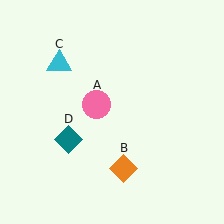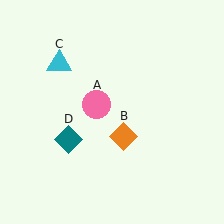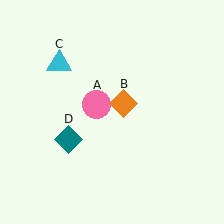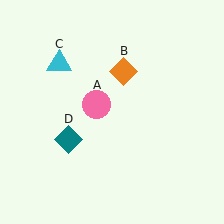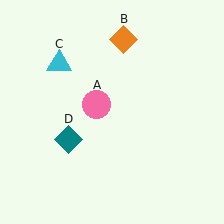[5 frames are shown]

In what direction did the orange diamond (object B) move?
The orange diamond (object B) moved up.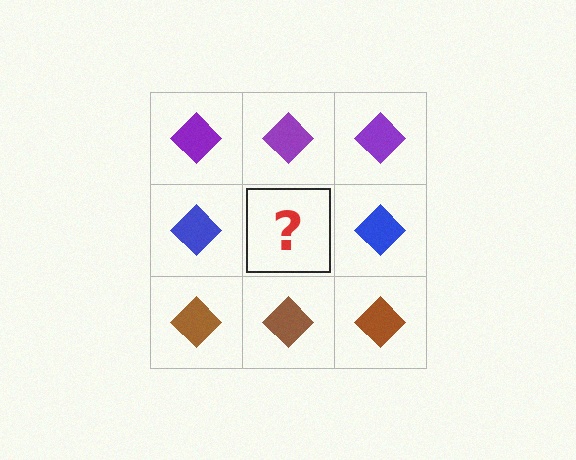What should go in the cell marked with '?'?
The missing cell should contain a blue diamond.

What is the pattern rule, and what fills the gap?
The rule is that each row has a consistent color. The gap should be filled with a blue diamond.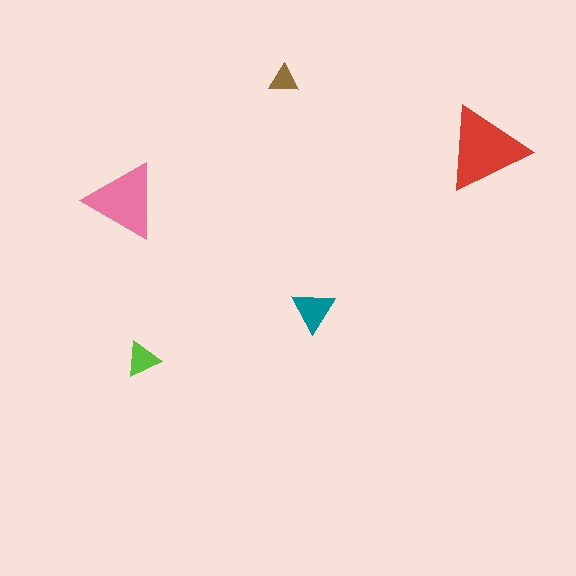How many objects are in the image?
There are 5 objects in the image.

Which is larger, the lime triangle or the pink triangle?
The pink one.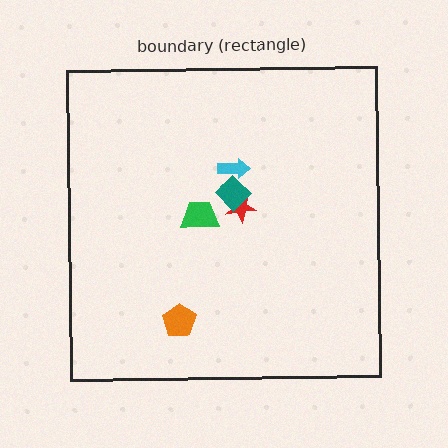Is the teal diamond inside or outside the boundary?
Inside.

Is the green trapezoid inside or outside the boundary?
Inside.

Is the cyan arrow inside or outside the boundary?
Inside.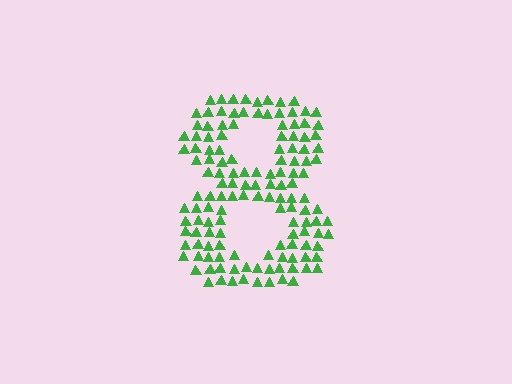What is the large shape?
The large shape is the digit 8.